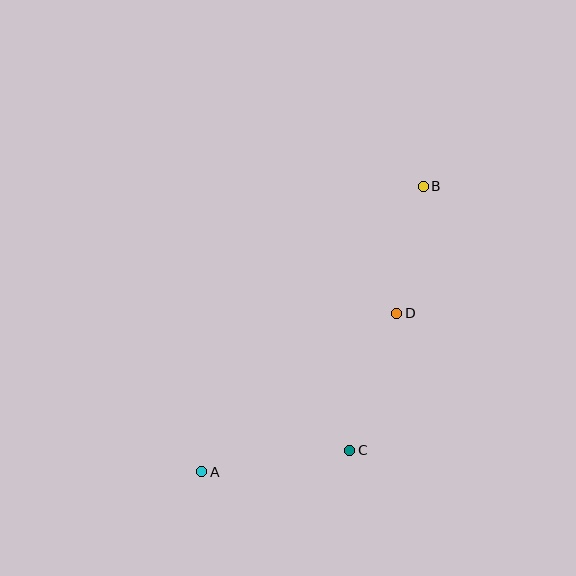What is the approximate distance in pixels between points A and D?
The distance between A and D is approximately 251 pixels.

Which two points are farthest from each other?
Points A and B are farthest from each other.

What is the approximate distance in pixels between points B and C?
The distance between B and C is approximately 274 pixels.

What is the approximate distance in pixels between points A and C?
The distance between A and C is approximately 150 pixels.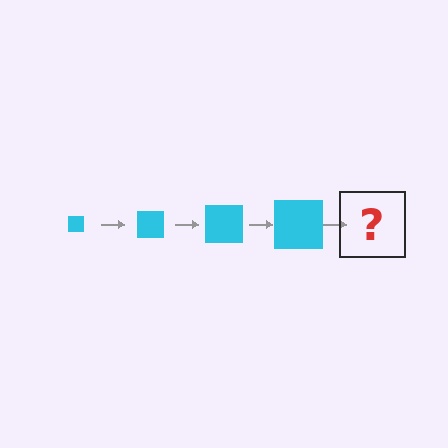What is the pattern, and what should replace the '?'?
The pattern is that the square gets progressively larger each step. The '?' should be a cyan square, larger than the previous one.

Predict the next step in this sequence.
The next step is a cyan square, larger than the previous one.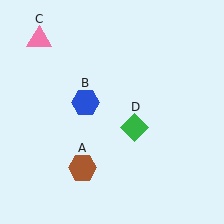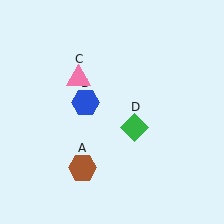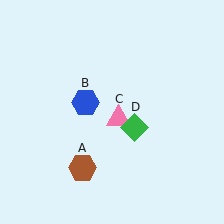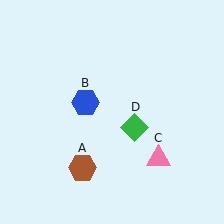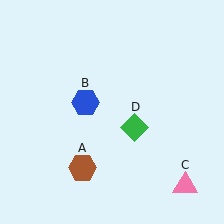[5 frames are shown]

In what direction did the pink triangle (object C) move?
The pink triangle (object C) moved down and to the right.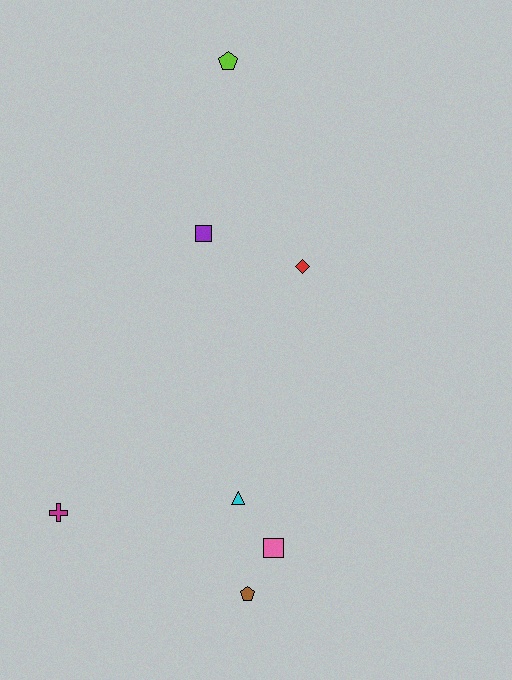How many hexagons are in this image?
There are no hexagons.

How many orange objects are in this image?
There are no orange objects.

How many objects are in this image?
There are 7 objects.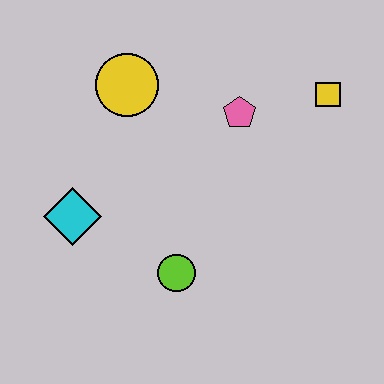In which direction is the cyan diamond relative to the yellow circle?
The cyan diamond is below the yellow circle.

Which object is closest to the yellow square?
The pink pentagon is closest to the yellow square.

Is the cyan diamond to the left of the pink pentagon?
Yes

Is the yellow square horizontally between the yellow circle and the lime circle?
No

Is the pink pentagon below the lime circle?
No